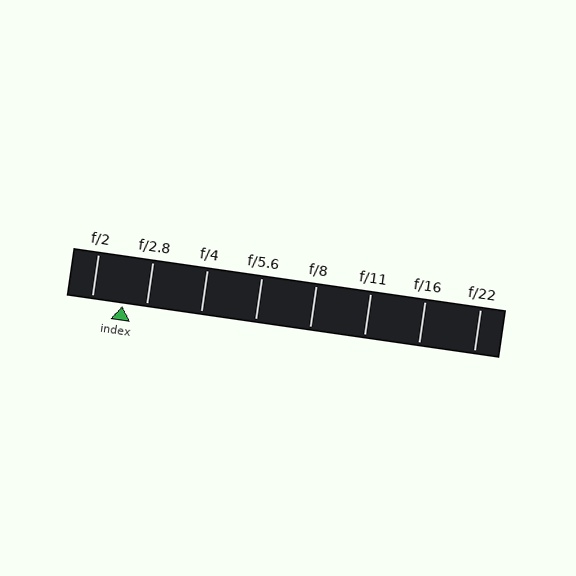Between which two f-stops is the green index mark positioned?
The index mark is between f/2 and f/2.8.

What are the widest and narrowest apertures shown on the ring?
The widest aperture shown is f/2 and the narrowest is f/22.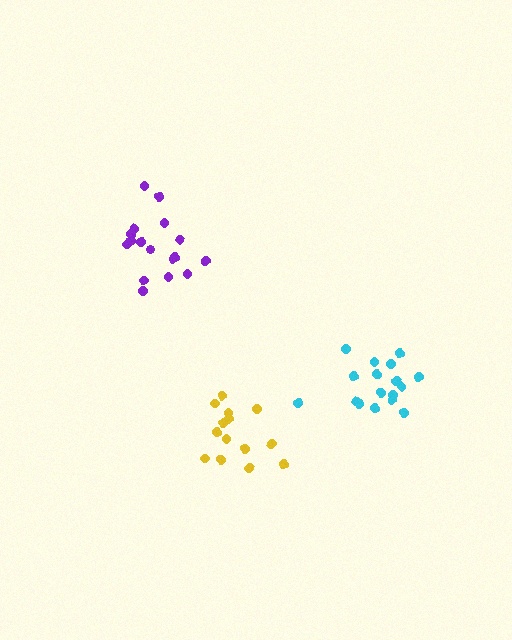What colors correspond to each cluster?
The clusters are colored: yellow, purple, cyan.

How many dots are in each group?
Group 1: 14 dots, Group 2: 17 dots, Group 3: 17 dots (48 total).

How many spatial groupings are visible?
There are 3 spatial groupings.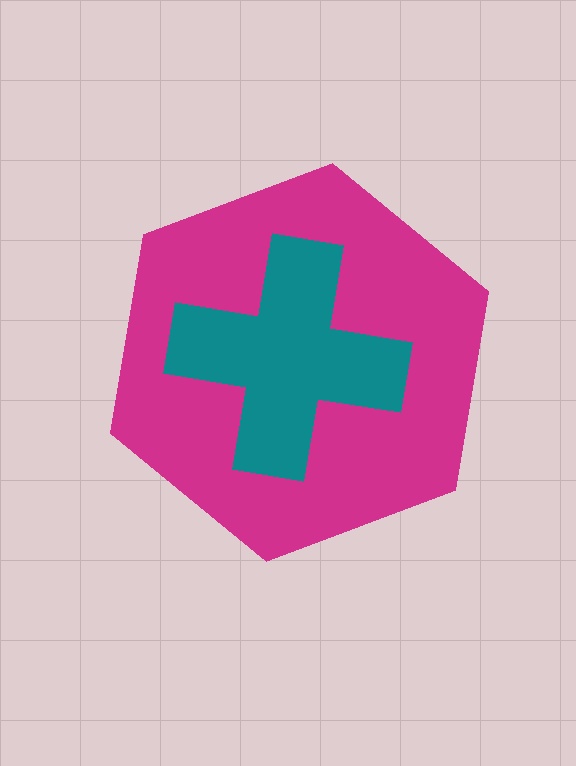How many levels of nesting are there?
2.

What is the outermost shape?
The magenta hexagon.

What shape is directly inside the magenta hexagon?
The teal cross.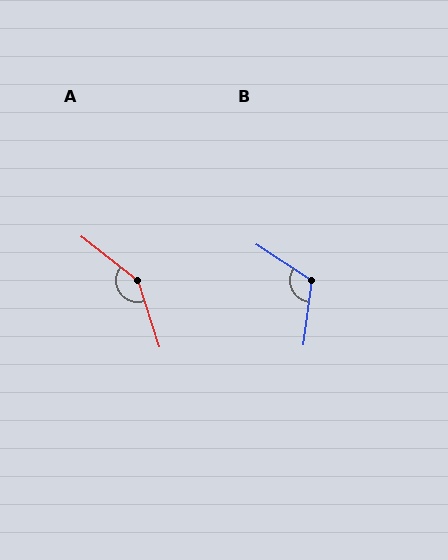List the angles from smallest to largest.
B (116°), A (146°).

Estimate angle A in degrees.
Approximately 146 degrees.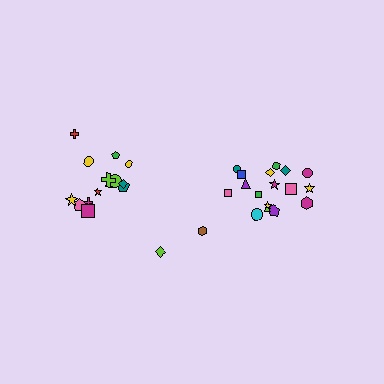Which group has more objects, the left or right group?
The right group.